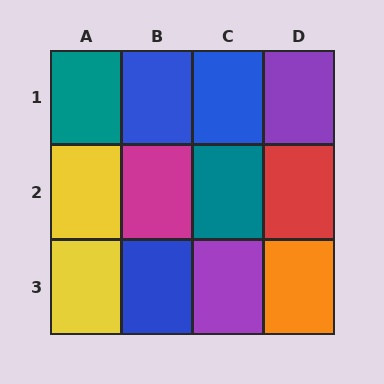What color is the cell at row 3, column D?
Orange.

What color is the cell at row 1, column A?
Teal.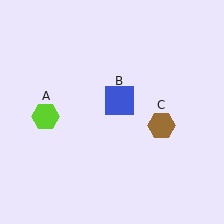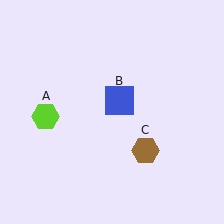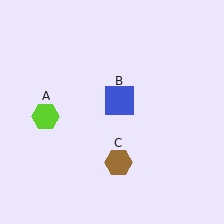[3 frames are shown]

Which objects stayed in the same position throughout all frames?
Lime hexagon (object A) and blue square (object B) remained stationary.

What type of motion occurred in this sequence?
The brown hexagon (object C) rotated clockwise around the center of the scene.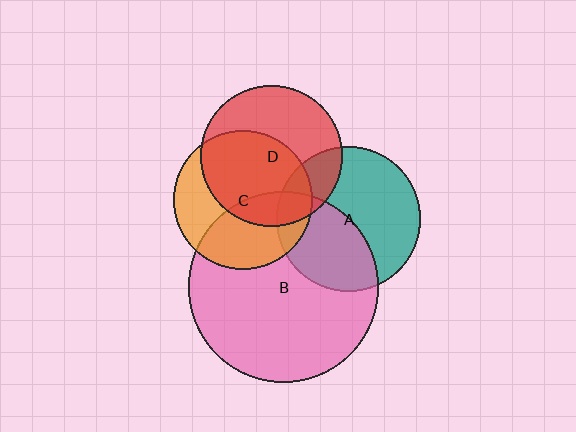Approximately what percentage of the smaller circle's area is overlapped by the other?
Approximately 20%.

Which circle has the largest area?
Circle B (pink).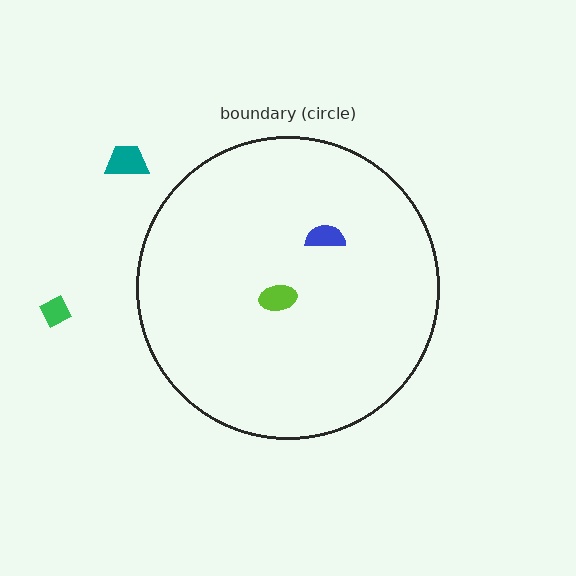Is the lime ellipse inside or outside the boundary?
Inside.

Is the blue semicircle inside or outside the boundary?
Inside.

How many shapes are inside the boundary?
2 inside, 2 outside.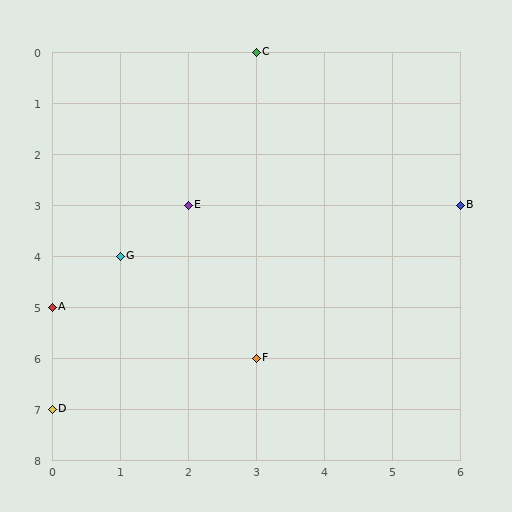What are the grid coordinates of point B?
Point B is at grid coordinates (6, 3).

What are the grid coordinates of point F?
Point F is at grid coordinates (3, 6).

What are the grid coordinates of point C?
Point C is at grid coordinates (3, 0).